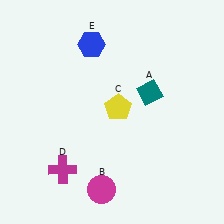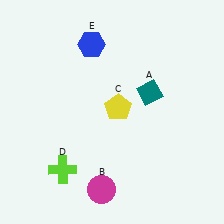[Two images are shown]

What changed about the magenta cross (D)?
In Image 1, D is magenta. In Image 2, it changed to lime.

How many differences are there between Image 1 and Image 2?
There is 1 difference between the two images.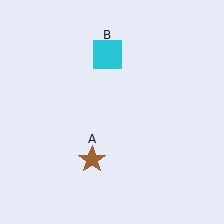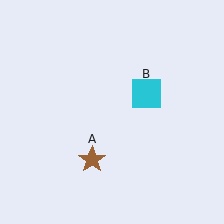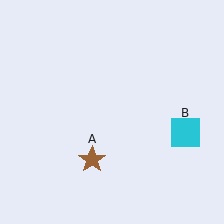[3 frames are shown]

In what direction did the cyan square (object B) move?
The cyan square (object B) moved down and to the right.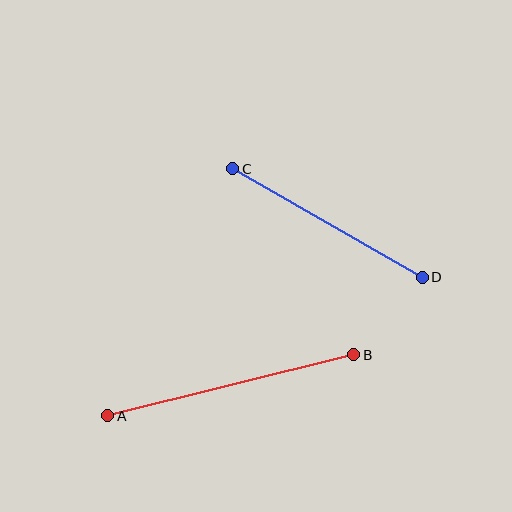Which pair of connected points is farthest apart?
Points A and B are farthest apart.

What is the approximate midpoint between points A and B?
The midpoint is at approximately (231, 385) pixels.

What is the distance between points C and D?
The distance is approximately 219 pixels.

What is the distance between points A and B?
The distance is approximately 254 pixels.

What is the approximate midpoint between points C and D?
The midpoint is at approximately (327, 223) pixels.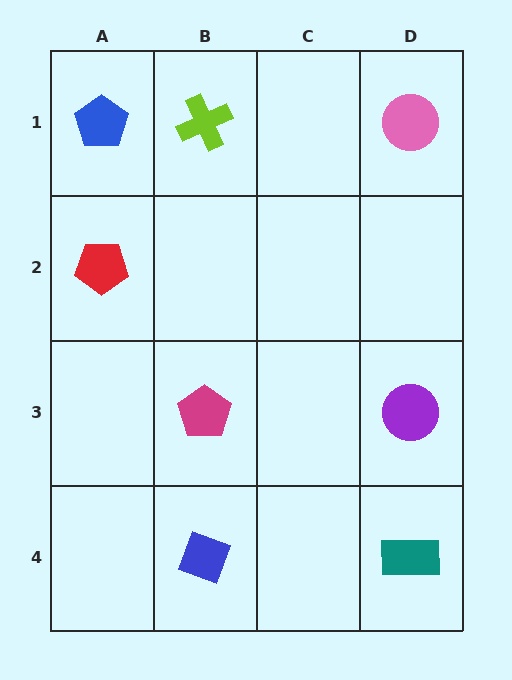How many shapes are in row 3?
2 shapes.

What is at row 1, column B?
A lime cross.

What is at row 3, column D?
A purple circle.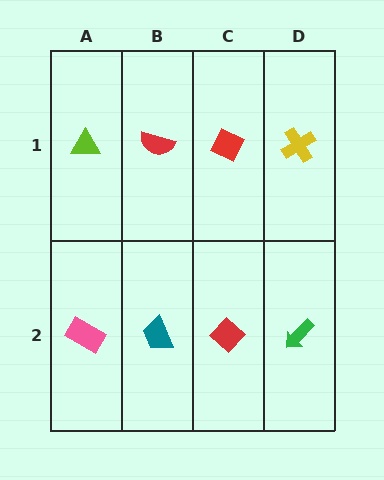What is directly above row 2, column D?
A yellow cross.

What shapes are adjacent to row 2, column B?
A red semicircle (row 1, column B), a pink rectangle (row 2, column A), a red diamond (row 2, column C).